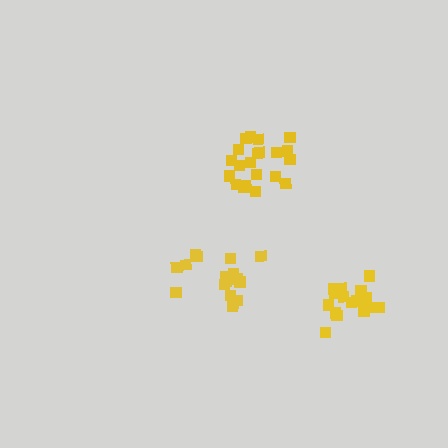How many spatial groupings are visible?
There are 3 spatial groupings.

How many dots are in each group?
Group 1: 21 dots, Group 2: 17 dots, Group 3: 18 dots (56 total).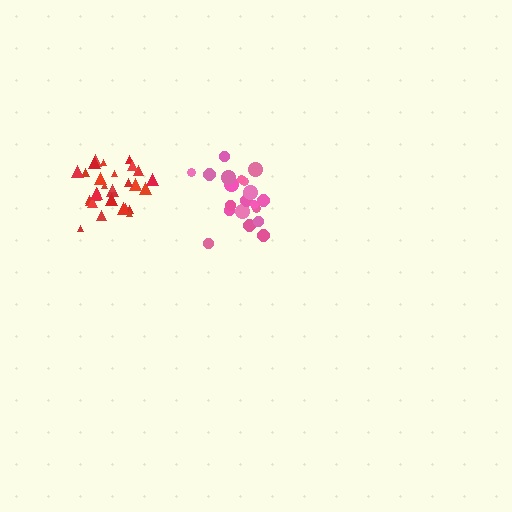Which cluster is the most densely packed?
Red.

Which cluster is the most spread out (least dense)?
Pink.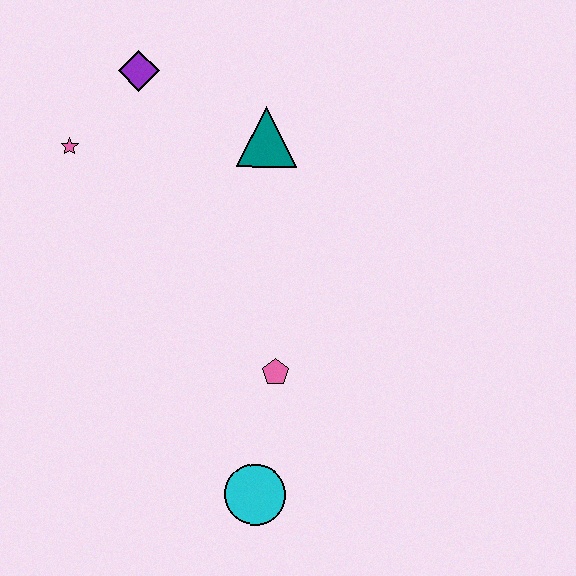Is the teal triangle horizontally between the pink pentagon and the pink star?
Yes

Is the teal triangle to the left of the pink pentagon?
Yes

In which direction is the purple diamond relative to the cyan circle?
The purple diamond is above the cyan circle.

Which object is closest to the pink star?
The purple diamond is closest to the pink star.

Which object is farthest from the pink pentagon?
The purple diamond is farthest from the pink pentagon.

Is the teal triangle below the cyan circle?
No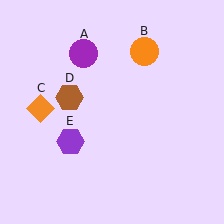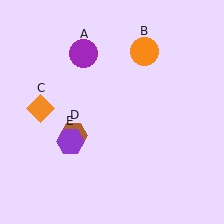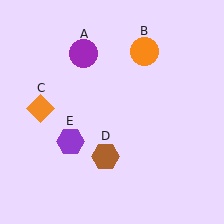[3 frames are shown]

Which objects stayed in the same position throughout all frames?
Purple circle (object A) and orange circle (object B) and orange diamond (object C) and purple hexagon (object E) remained stationary.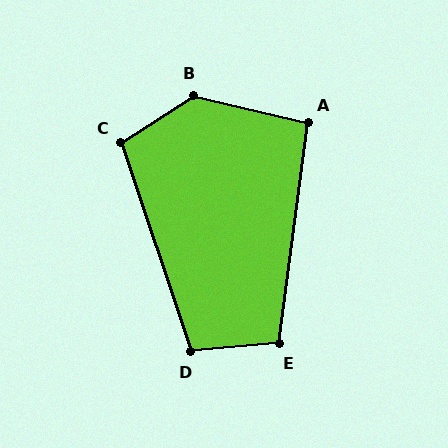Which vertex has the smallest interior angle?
A, at approximately 96 degrees.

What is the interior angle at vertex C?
Approximately 104 degrees (obtuse).